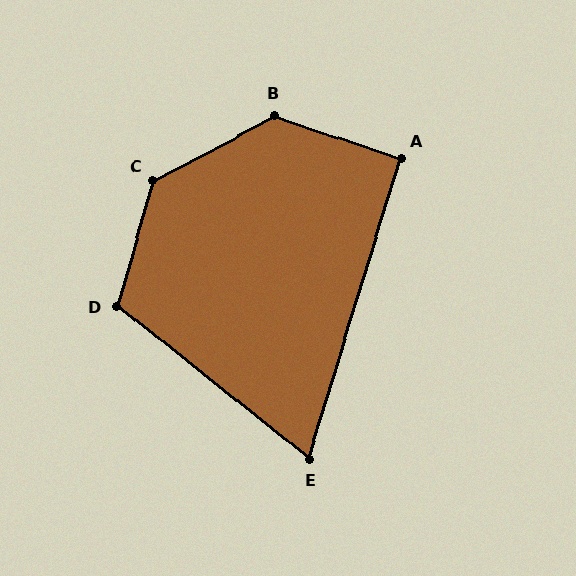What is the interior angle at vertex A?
Approximately 91 degrees (approximately right).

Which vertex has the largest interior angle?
C, at approximately 134 degrees.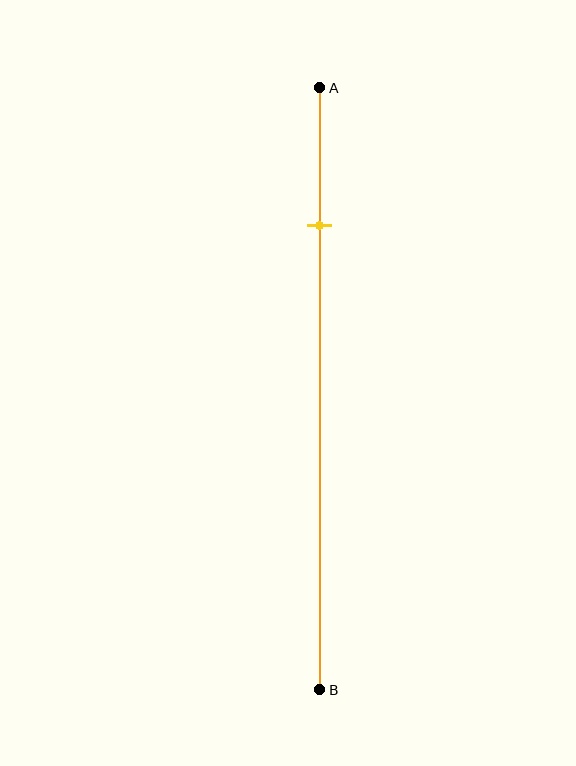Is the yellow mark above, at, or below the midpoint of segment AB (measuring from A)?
The yellow mark is above the midpoint of segment AB.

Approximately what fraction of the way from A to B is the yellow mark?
The yellow mark is approximately 25% of the way from A to B.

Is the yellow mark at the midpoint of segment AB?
No, the mark is at about 25% from A, not at the 50% midpoint.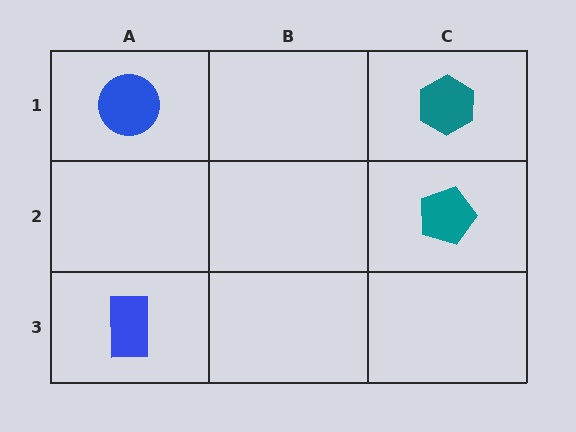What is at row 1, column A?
A blue circle.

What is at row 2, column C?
A teal pentagon.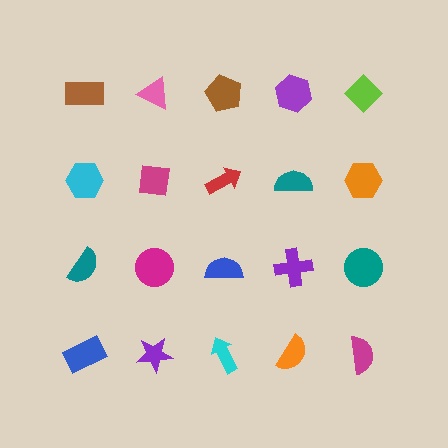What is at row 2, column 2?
A magenta square.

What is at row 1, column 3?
A brown pentagon.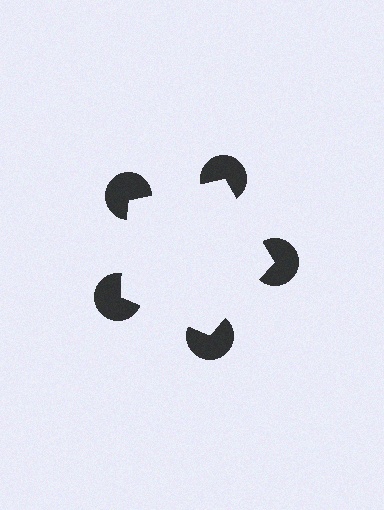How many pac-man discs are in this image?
There are 5 — one at each vertex of the illusory pentagon.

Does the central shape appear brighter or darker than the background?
It typically appears slightly brighter than the background, even though no actual brightness change is drawn.